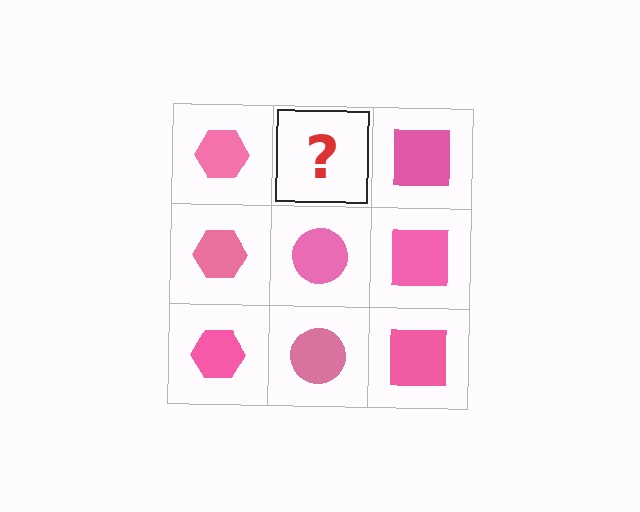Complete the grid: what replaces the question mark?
The question mark should be replaced with a pink circle.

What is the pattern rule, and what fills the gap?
The rule is that each column has a consistent shape. The gap should be filled with a pink circle.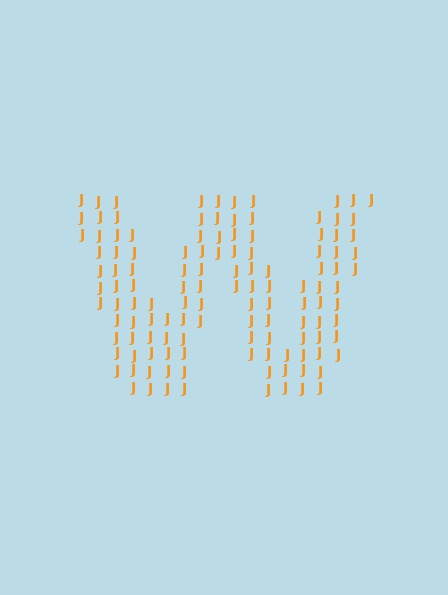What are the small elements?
The small elements are letter J's.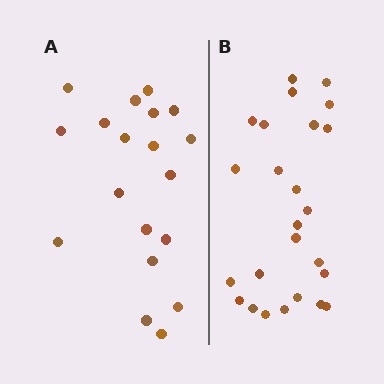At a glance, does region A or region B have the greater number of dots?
Region B (the right region) has more dots.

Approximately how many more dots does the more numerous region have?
Region B has about 6 more dots than region A.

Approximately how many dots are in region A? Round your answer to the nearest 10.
About 20 dots. (The exact count is 19, which rounds to 20.)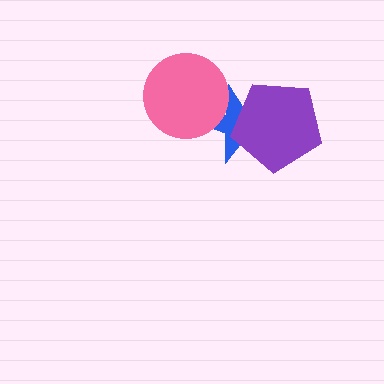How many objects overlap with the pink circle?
1 object overlaps with the pink circle.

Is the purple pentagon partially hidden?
No, no other shape covers it.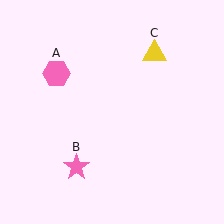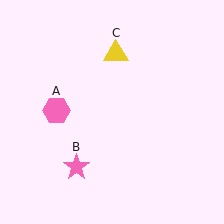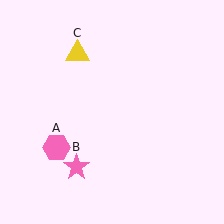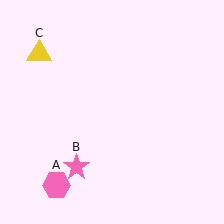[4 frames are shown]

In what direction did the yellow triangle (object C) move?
The yellow triangle (object C) moved left.